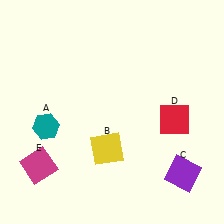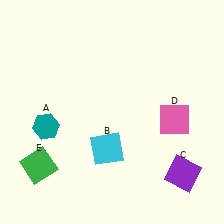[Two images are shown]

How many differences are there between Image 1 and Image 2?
There are 3 differences between the two images.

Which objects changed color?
B changed from yellow to cyan. D changed from red to pink. E changed from magenta to green.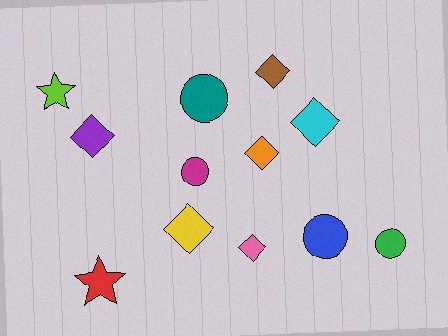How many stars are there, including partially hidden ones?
There are 2 stars.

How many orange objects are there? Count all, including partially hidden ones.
There is 1 orange object.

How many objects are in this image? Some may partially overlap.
There are 12 objects.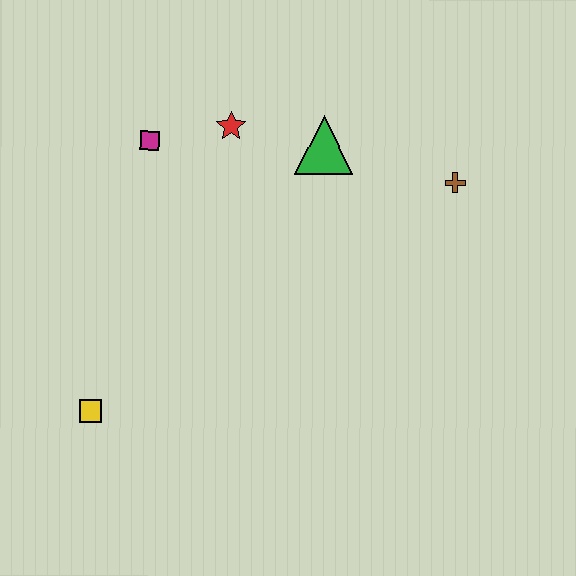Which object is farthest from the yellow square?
The brown cross is farthest from the yellow square.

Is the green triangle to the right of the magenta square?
Yes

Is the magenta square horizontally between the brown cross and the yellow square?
Yes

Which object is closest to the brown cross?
The green triangle is closest to the brown cross.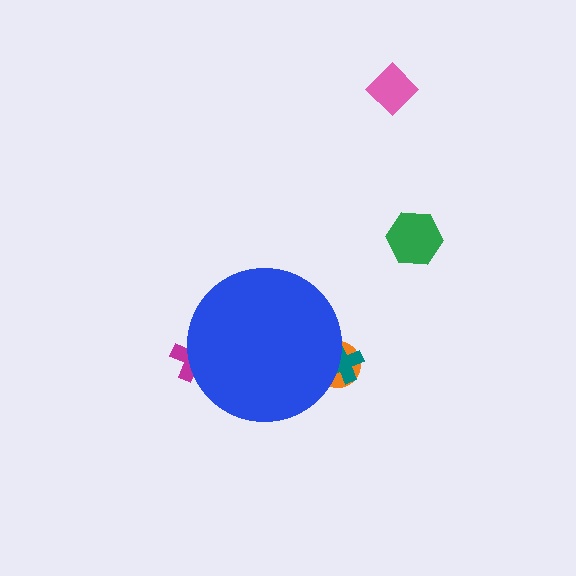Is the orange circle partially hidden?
Yes, the orange circle is partially hidden behind the blue circle.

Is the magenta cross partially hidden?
Yes, the magenta cross is partially hidden behind the blue circle.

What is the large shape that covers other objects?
A blue circle.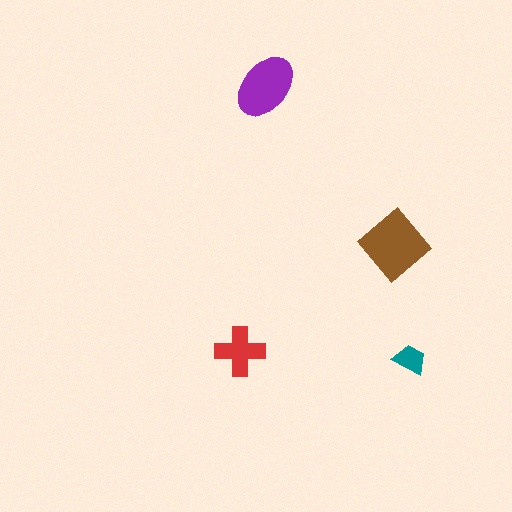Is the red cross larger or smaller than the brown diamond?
Smaller.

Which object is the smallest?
The teal trapezoid.